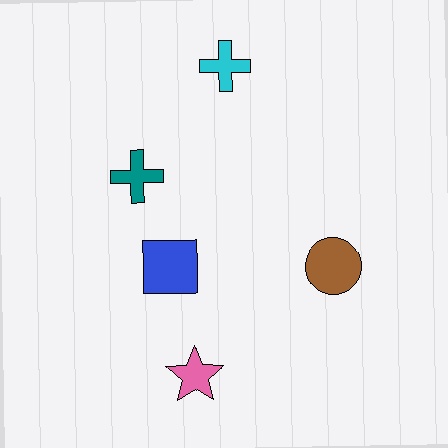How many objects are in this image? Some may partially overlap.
There are 5 objects.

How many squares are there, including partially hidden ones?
There is 1 square.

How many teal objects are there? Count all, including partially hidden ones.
There is 1 teal object.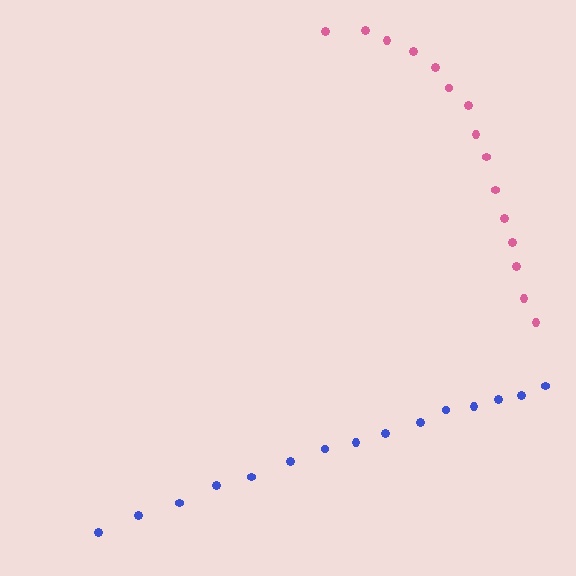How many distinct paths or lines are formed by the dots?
There are 2 distinct paths.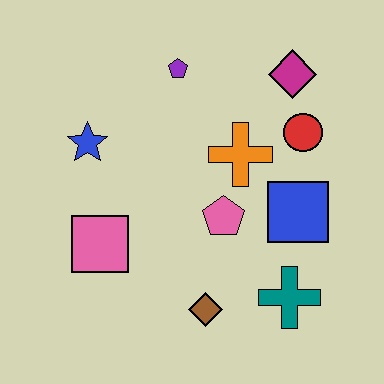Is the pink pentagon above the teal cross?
Yes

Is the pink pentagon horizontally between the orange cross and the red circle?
No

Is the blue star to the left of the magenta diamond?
Yes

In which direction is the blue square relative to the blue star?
The blue square is to the right of the blue star.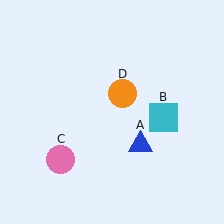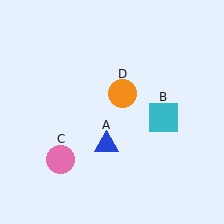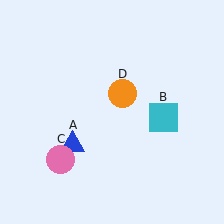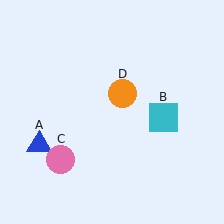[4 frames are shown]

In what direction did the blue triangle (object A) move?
The blue triangle (object A) moved left.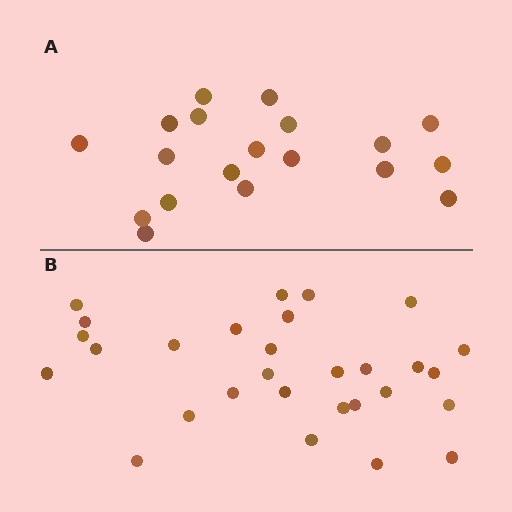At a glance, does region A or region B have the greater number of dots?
Region B (the bottom region) has more dots.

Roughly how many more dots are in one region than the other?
Region B has roughly 10 or so more dots than region A.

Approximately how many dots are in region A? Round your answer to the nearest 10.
About 20 dots. (The exact count is 19, which rounds to 20.)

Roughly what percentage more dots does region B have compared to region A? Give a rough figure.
About 55% more.